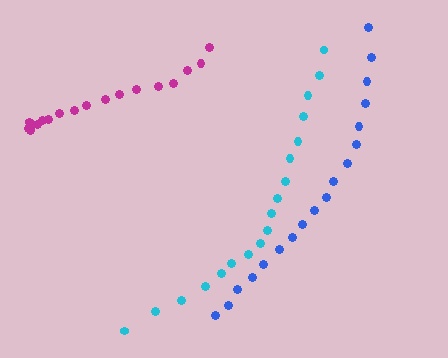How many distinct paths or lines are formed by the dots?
There are 3 distinct paths.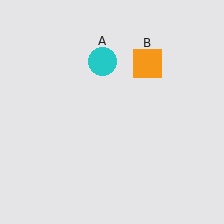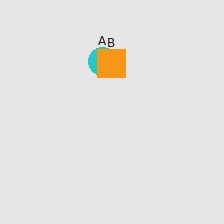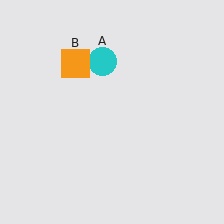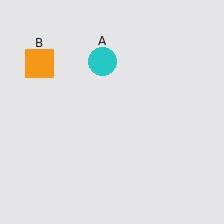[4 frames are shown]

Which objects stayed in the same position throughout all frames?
Cyan circle (object A) remained stationary.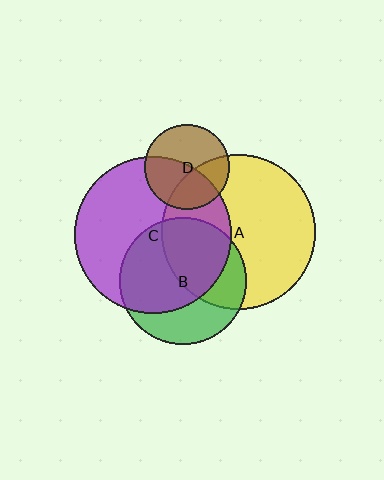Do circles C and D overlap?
Yes.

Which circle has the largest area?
Circle C (purple).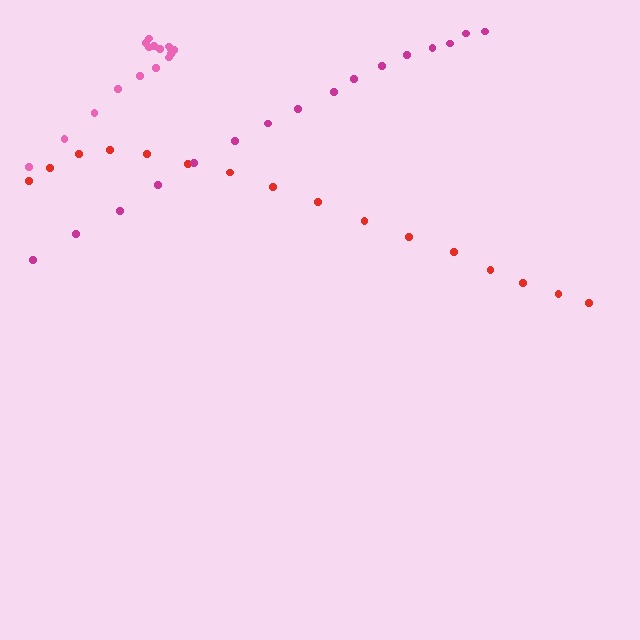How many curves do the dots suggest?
There are 3 distinct paths.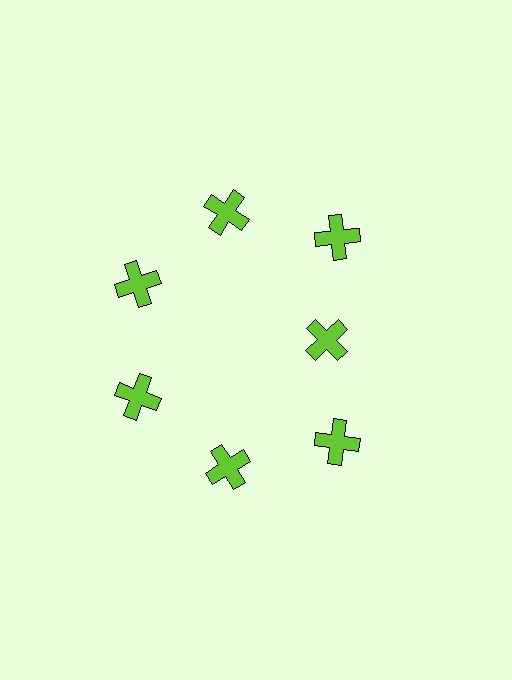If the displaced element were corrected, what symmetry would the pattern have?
It would have 7-fold rotational symmetry — the pattern would map onto itself every 51 degrees.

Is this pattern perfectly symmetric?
No. The 7 lime crosses are arranged in a ring, but one element near the 3 o'clock position is pulled inward toward the center, breaking the 7-fold rotational symmetry.